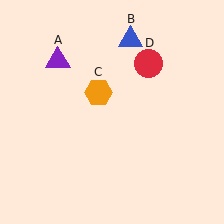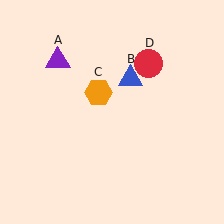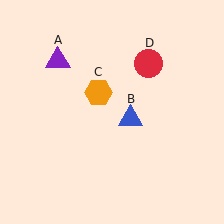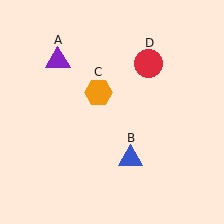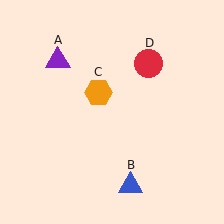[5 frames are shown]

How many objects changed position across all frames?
1 object changed position: blue triangle (object B).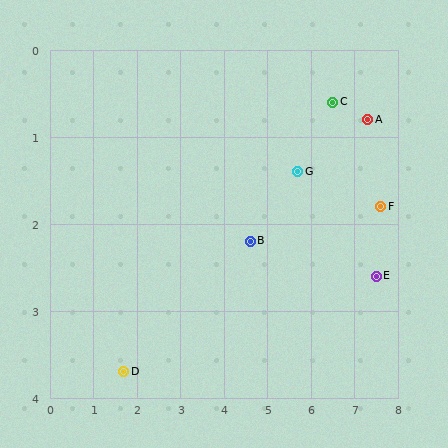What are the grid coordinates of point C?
Point C is at approximately (6.5, 0.6).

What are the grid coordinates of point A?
Point A is at approximately (7.3, 0.8).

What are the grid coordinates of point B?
Point B is at approximately (4.6, 2.2).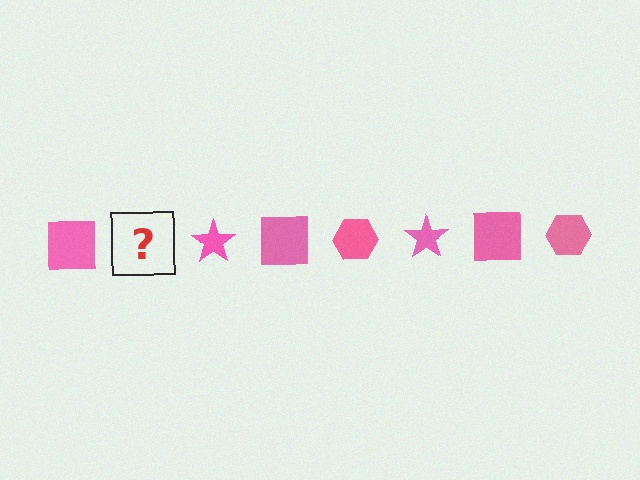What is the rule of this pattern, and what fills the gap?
The rule is that the pattern cycles through square, hexagon, star shapes in pink. The gap should be filled with a pink hexagon.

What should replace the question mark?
The question mark should be replaced with a pink hexagon.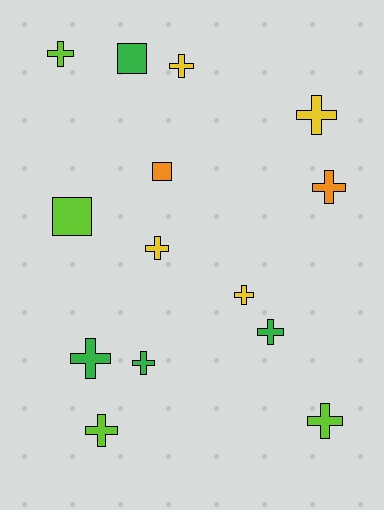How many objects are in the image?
There are 14 objects.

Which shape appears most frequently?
Cross, with 11 objects.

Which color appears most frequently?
Lime, with 4 objects.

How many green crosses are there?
There are 3 green crosses.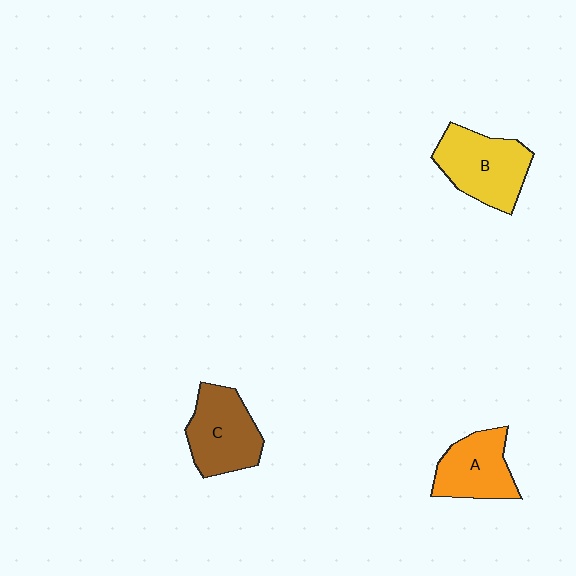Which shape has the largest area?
Shape B (yellow).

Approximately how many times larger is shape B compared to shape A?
Approximately 1.2 times.